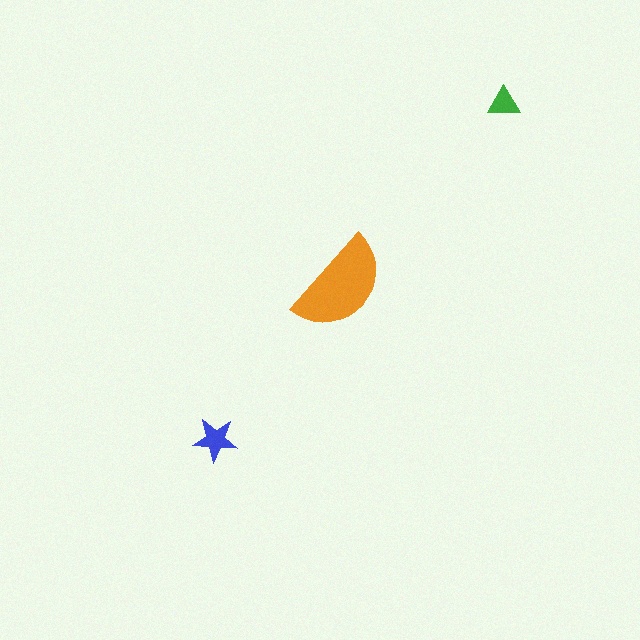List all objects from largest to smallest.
The orange semicircle, the blue star, the green triangle.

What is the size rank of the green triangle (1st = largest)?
3rd.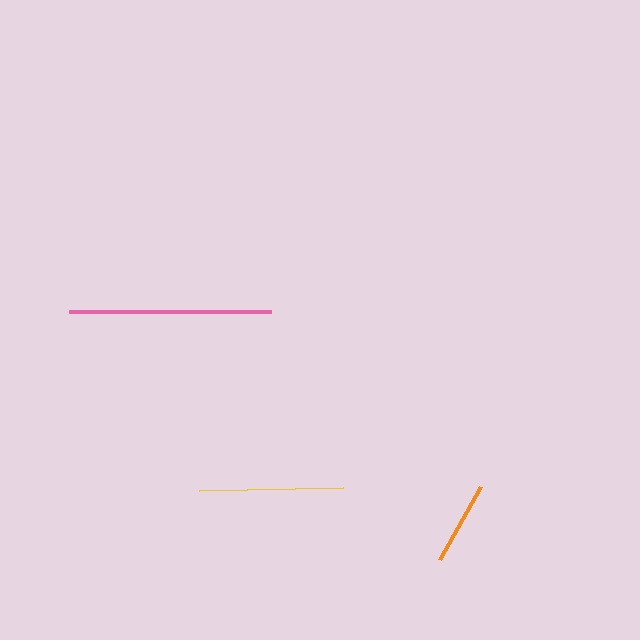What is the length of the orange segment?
The orange segment is approximately 84 pixels long.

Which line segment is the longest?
The pink line is the longest at approximately 202 pixels.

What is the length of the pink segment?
The pink segment is approximately 202 pixels long.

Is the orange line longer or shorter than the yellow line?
The yellow line is longer than the orange line.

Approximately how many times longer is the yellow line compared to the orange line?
The yellow line is approximately 1.7 times the length of the orange line.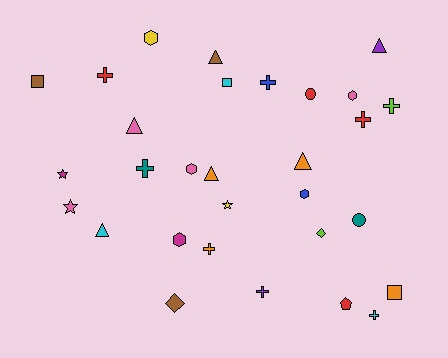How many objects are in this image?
There are 30 objects.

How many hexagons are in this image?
There are 5 hexagons.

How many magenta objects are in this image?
There are 2 magenta objects.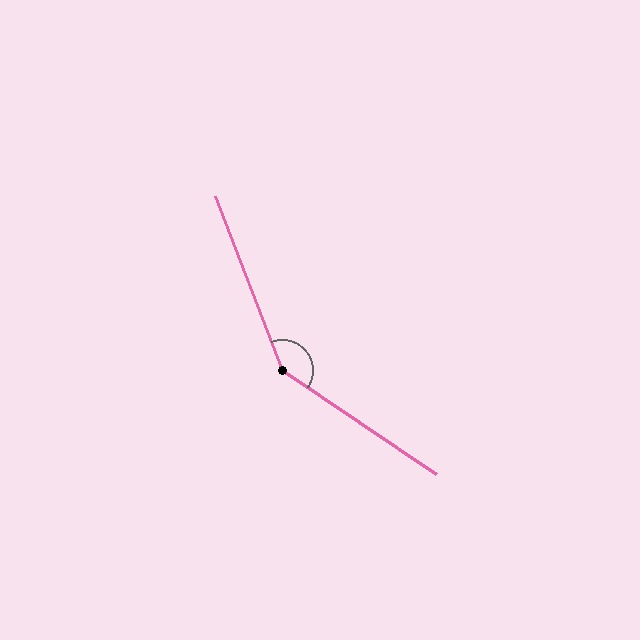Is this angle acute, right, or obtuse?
It is obtuse.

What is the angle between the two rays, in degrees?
Approximately 145 degrees.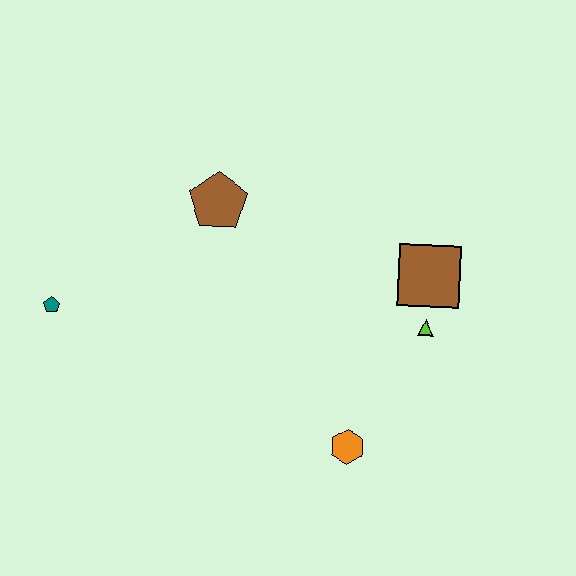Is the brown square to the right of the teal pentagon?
Yes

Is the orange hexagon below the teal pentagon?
Yes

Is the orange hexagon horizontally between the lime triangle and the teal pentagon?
Yes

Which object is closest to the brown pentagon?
The teal pentagon is closest to the brown pentagon.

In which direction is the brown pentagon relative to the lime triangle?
The brown pentagon is to the left of the lime triangle.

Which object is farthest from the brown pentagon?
The orange hexagon is farthest from the brown pentagon.